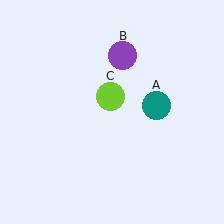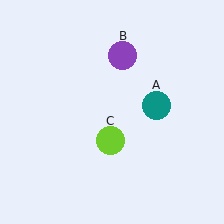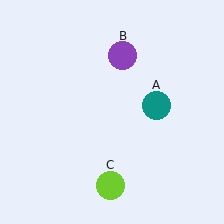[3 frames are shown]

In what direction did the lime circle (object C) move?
The lime circle (object C) moved down.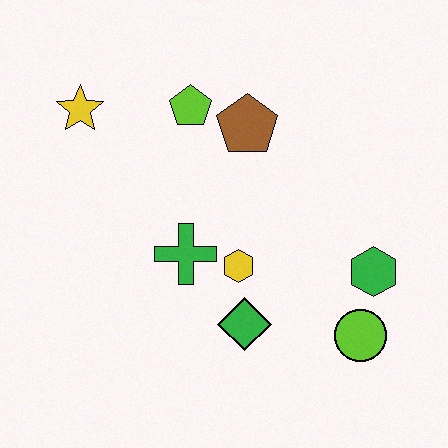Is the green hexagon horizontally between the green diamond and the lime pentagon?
No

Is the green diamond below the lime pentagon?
Yes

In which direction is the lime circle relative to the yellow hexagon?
The lime circle is to the right of the yellow hexagon.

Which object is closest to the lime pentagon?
The brown pentagon is closest to the lime pentagon.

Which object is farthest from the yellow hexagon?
The yellow star is farthest from the yellow hexagon.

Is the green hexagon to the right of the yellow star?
Yes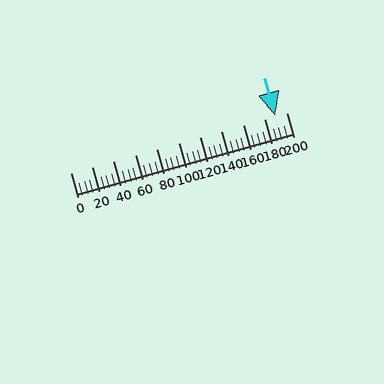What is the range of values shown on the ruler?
The ruler shows values from 0 to 200.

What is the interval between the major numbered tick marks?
The major tick marks are spaced 20 units apart.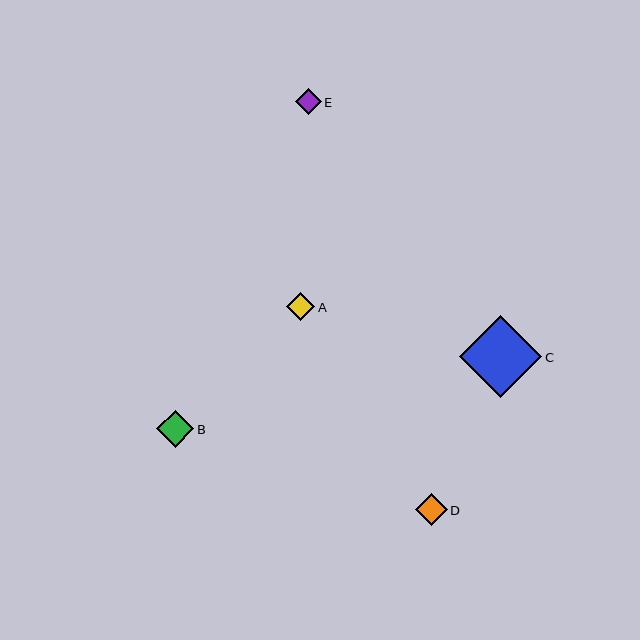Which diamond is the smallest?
Diamond E is the smallest with a size of approximately 26 pixels.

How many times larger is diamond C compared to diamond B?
Diamond C is approximately 2.2 times the size of diamond B.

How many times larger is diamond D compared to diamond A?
Diamond D is approximately 1.1 times the size of diamond A.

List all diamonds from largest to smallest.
From largest to smallest: C, B, D, A, E.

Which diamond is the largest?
Diamond C is the largest with a size of approximately 82 pixels.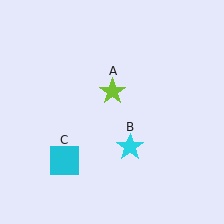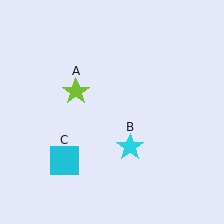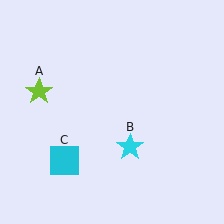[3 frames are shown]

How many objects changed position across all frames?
1 object changed position: lime star (object A).